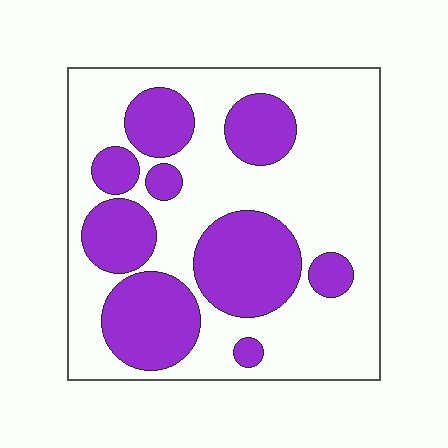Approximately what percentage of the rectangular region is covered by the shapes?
Approximately 35%.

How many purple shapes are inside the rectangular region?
9.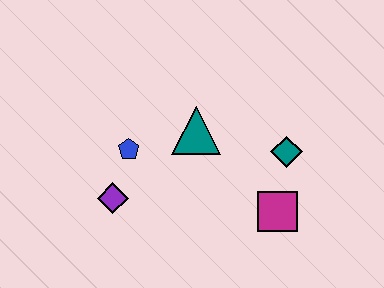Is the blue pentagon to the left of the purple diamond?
No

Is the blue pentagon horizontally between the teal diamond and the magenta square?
No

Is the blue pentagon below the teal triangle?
Yes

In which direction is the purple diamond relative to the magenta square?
The purple diamond is to the left of the magenta square.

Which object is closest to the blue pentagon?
The purple diamond is closest to the blue pentagon.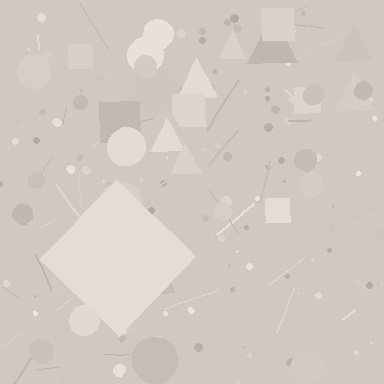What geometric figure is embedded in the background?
A diamond is embedded in the background.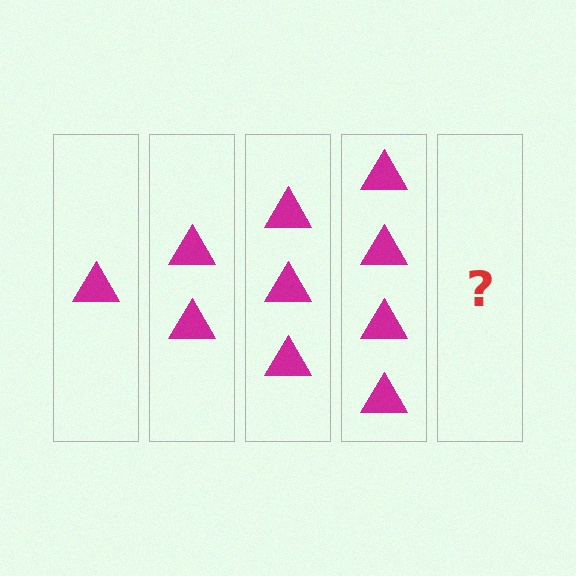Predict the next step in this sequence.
The next step is 5 triangles.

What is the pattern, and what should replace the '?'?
The pattern is that each step adds one more triangle. The '?' should be 5 triangles.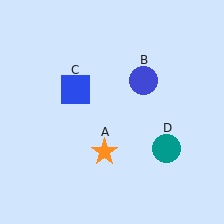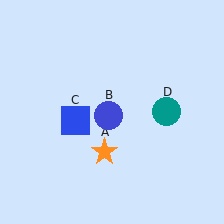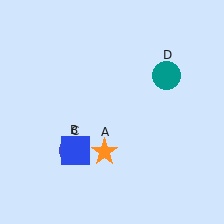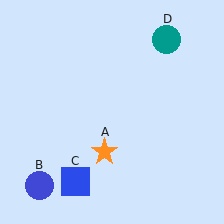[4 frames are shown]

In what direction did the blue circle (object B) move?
The blue circle (object B) moved down and to the left.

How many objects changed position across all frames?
3 objects changed position: blue circle (object B), blue square (object C), teal circle (object D).